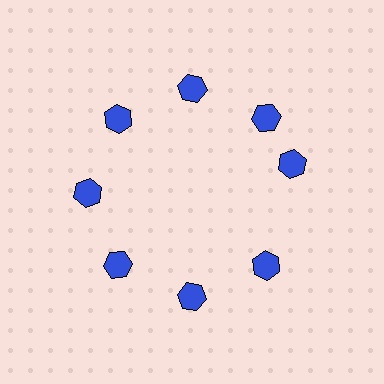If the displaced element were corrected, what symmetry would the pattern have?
It would have 8-fold rotational symmetry — the pattern would map onto itself every 45 degrees.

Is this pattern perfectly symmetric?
No. The 8 blue hexagons are arranged in a ring, but one element near the 3 o'clock position is rotated out of alignment along the ring, breaking the 8-fold rotational symmetry.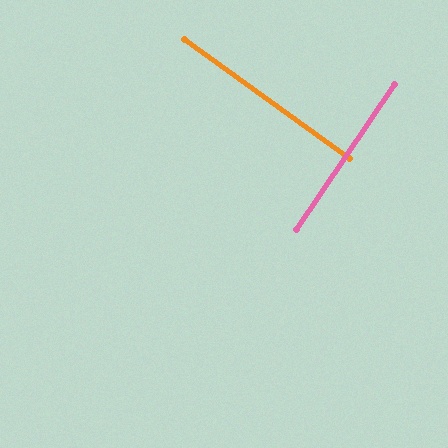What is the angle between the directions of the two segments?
Approximately 88 degrees.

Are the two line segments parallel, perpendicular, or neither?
Perpendicular — they meet at approximately 88°.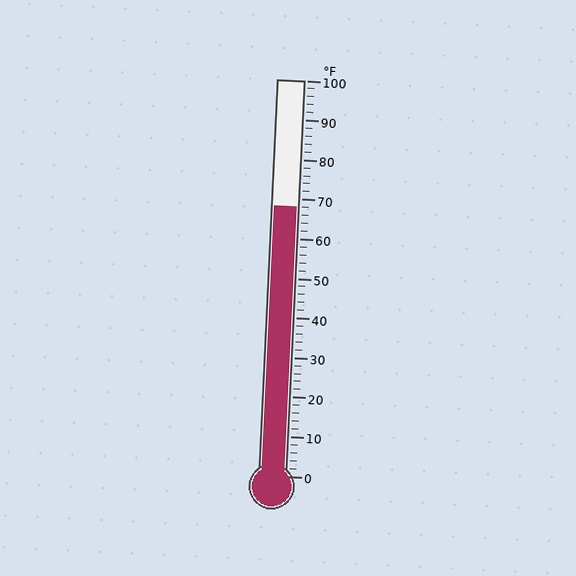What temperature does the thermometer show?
The thermometer shows approximately 68°F.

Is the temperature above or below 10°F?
The temperature is above 10°F.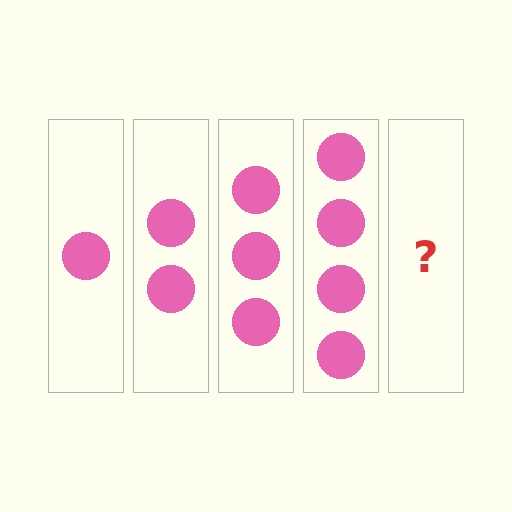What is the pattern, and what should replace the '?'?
The pattern is that each step adds one more circle. The '?' should be 5 circles.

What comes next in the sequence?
The next element should be 5 circles.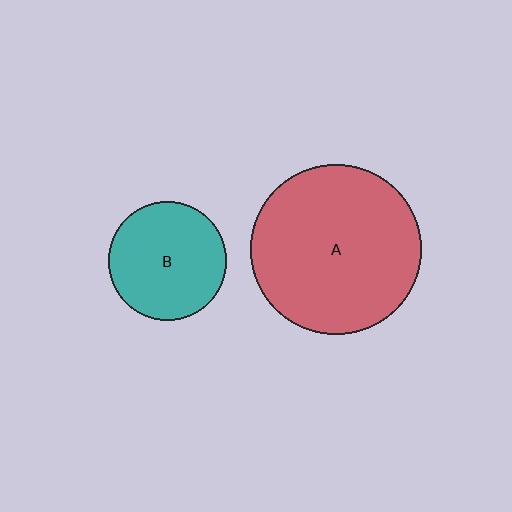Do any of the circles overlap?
No, none of the circles overlap.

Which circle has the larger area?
Circle A (red).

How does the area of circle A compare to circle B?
Approximately 2.1 times.